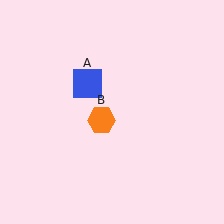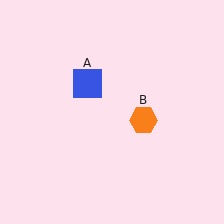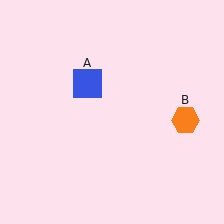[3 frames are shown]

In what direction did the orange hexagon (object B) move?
The orange hexagon (object B) moved right.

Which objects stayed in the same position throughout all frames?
Blue square (object A) remained stationary.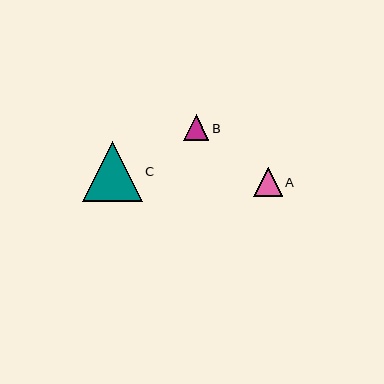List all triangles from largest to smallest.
From largest to smallest: C, A, B.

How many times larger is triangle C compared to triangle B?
Triangle C is approximately 2.3 times the size of triangle B.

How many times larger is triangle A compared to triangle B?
Triangle A is approximately 1.1 times the size of triangle B.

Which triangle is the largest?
Triangle C is the largest with a size of approximately 59 pixels.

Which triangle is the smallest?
Triangle B is the smallest with a size of approximately 26 pixels.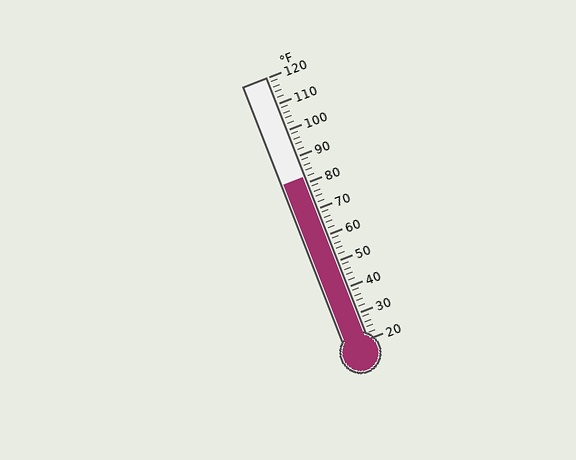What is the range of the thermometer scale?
The thermometer scale ranges from 20°F to 120°F.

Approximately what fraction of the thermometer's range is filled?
The thermometer is filled to approximately 60% of its range.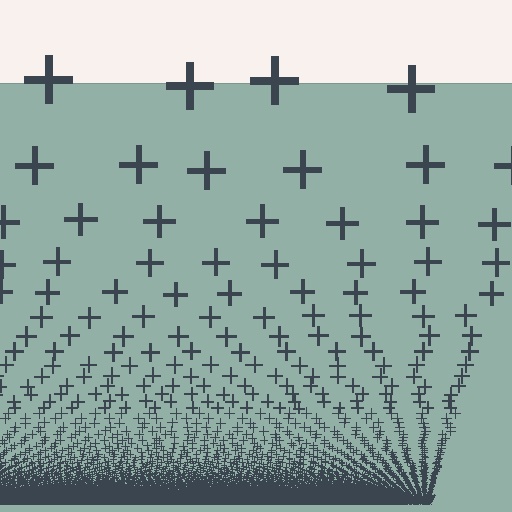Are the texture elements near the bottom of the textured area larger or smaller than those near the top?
Smaller. The gradient is inverted — elements near the bottom are smaller and denser.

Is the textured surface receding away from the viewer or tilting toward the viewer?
The surface appears to tilt toward the viewer. Texture elements get larger and sparser toward the top.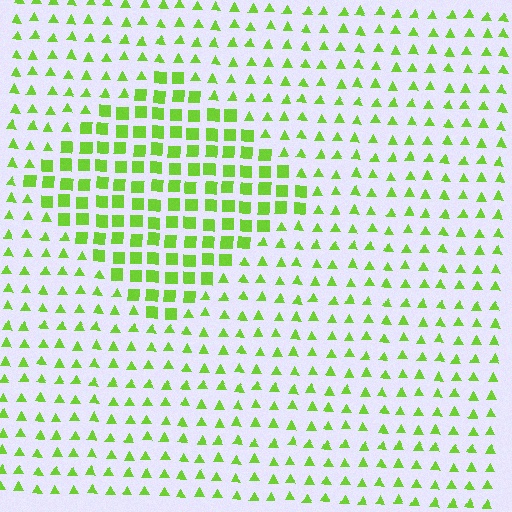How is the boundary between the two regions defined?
The boundary is defined by a change in element shape: squares inside vs. triangles outside. All elements share the same color and spacing.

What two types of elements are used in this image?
The image uses squares inside the diamond region and triangles outside it.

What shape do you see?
I see a diamond.